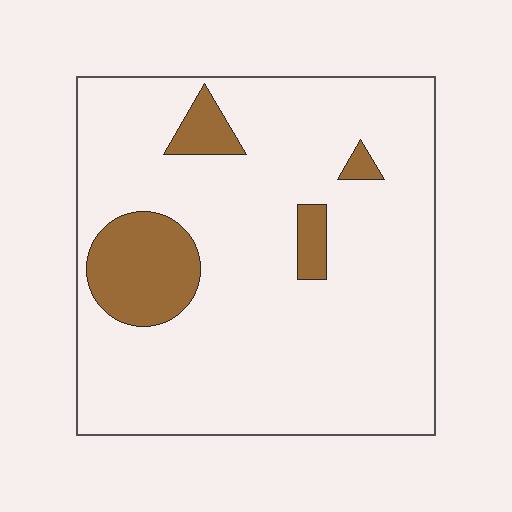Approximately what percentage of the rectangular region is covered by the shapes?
Approximately 15%.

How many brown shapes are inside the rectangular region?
4.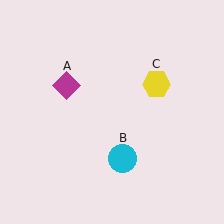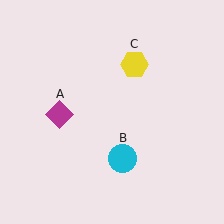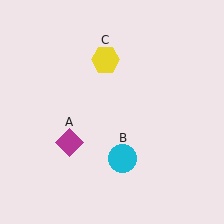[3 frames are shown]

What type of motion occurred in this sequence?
The magenta diamond (object A), yellow hexagon (object C) rotated counterclockwise around the center of the scene.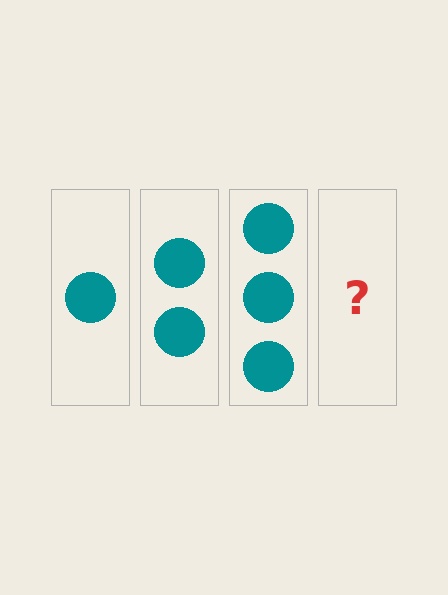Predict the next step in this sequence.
The next step is 4 circles.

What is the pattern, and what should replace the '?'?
The pattern is that each step adds one more circle. The '?' should be 4 circles.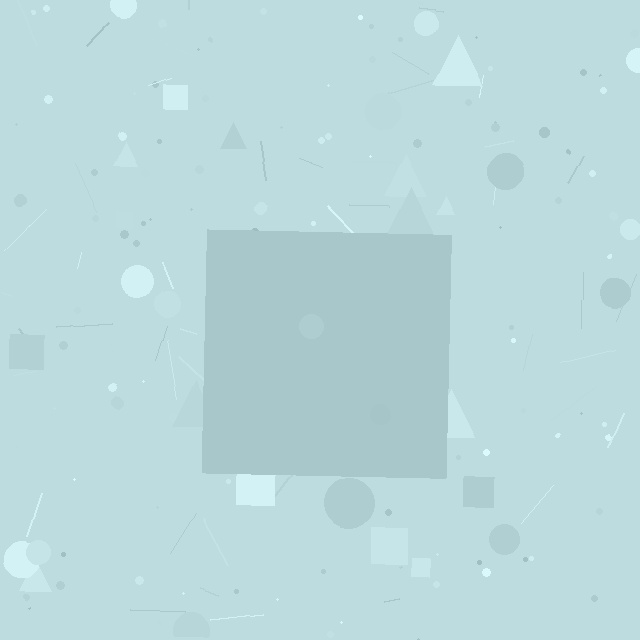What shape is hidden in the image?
A square is hidden in the image.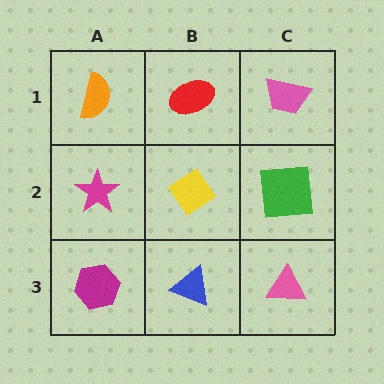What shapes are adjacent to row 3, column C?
A green square (row 2, column C), a blue triangle (row 3, column B).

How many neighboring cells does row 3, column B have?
3.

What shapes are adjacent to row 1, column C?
A green square (row 2, column C), a red ellipse (row 1, column B).